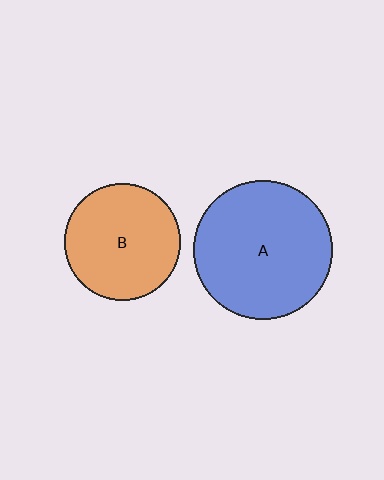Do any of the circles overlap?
No, none of the circles overlap.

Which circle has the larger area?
Circle A (blue).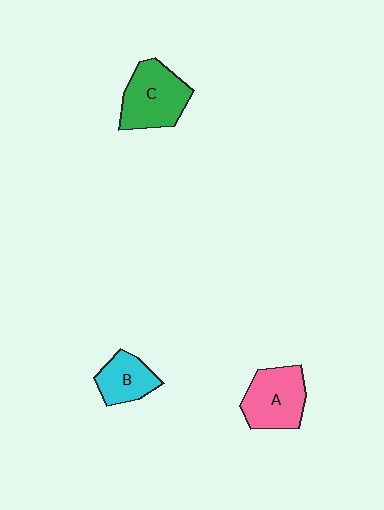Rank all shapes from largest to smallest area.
From largest to smallest: C (green), A (pink), B (cyan).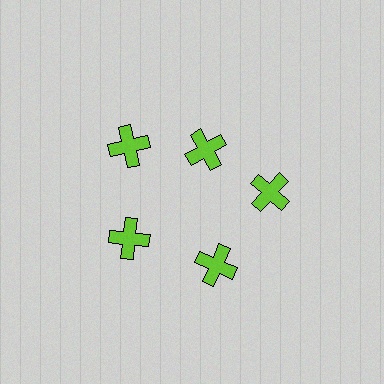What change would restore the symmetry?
The symmetry would be restored by moving it outward, back onto the ring so that all 5 crosses sit at equal angles and equal distance from the center.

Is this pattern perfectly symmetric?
No. The 5 lime crosses are arranged in a ring, but one element near the 1 o'clock position is pulled inward toward the center, breaking the 5-fold rotational symmetry.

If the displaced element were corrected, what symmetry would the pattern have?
It would have 5-fold rotational symmetry — the pattern would map onto itself every 72 degrees.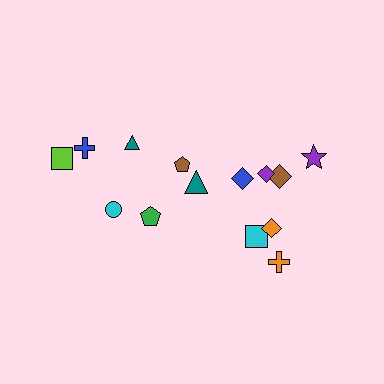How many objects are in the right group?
There are 8 objects.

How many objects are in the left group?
There are 6 objects.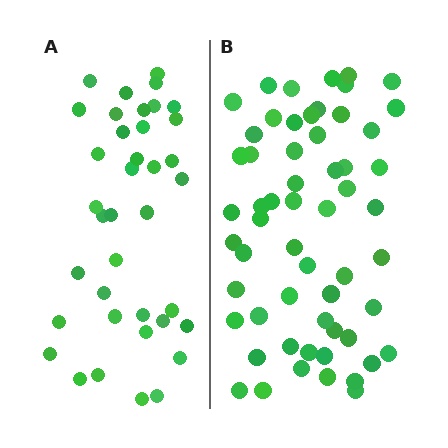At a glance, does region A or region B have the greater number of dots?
Region B (the right region) has more dots.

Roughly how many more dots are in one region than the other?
Region B has approximately 20 more dots than region A.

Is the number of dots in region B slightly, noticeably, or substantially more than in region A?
Region B has substantially more. The ratio is roughly 1.5 to 1.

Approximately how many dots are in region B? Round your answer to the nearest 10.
About 60 dots. (The exact count is 58, which rounds to 60.)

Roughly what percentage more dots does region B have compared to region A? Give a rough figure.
About 55% more.